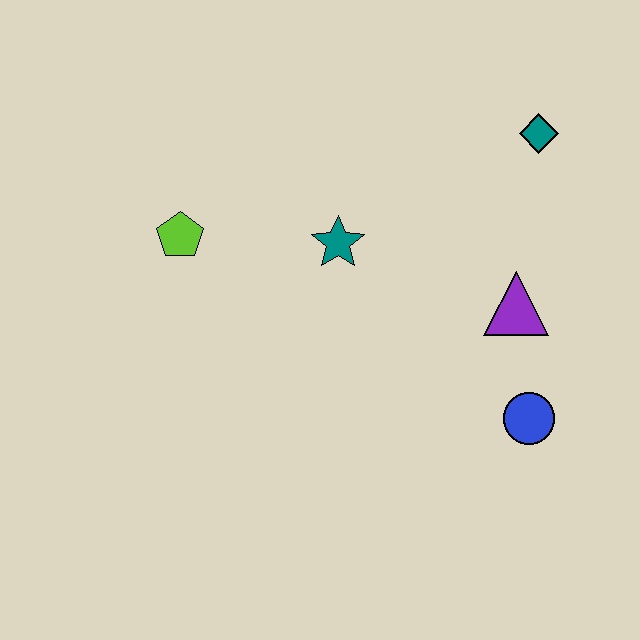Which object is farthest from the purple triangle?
The lime pentagon is farthest from the purple triangle.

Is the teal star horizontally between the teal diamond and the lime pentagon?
Yes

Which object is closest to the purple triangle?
The blue circle is closest to the purple triangle.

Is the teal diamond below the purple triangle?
No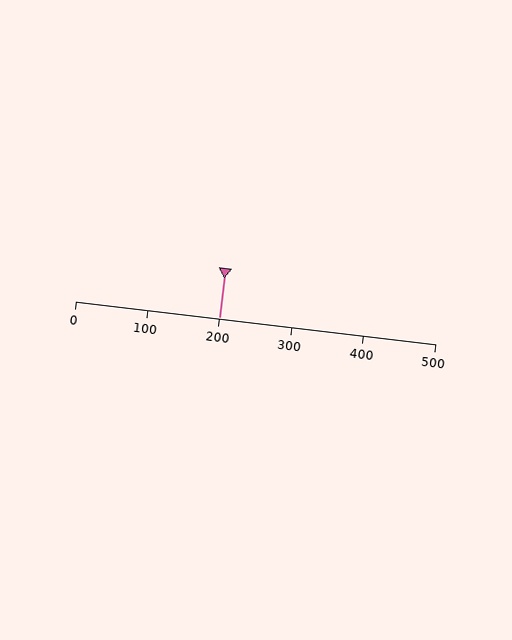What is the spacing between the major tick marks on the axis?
The major ticks are spaced 100 apart.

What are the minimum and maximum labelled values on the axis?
The axis runs from 0 to 500.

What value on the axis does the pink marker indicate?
The marker indicates approximately 200.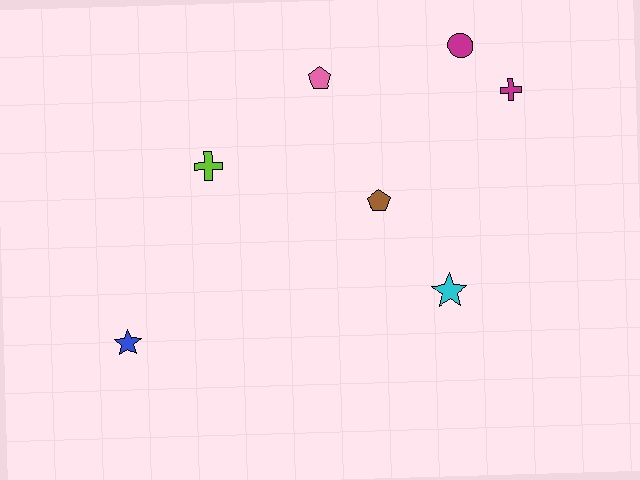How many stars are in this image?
There are 2 stars.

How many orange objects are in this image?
There are no orange objects.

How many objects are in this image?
There are 7 objects.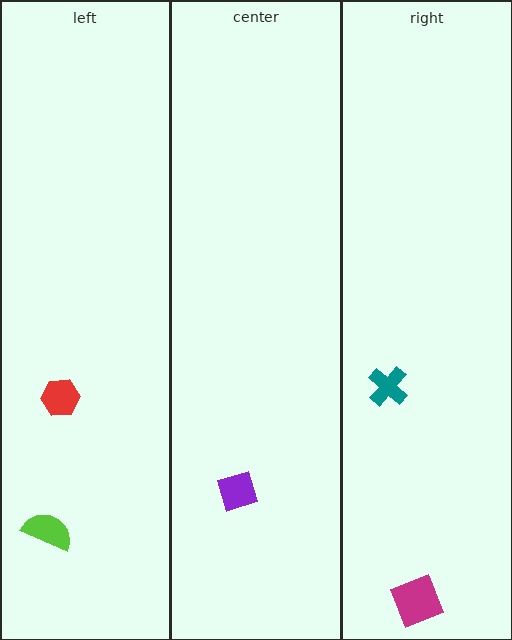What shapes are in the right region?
The magenta square, the teal cross.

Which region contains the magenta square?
The right region.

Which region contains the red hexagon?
The left region.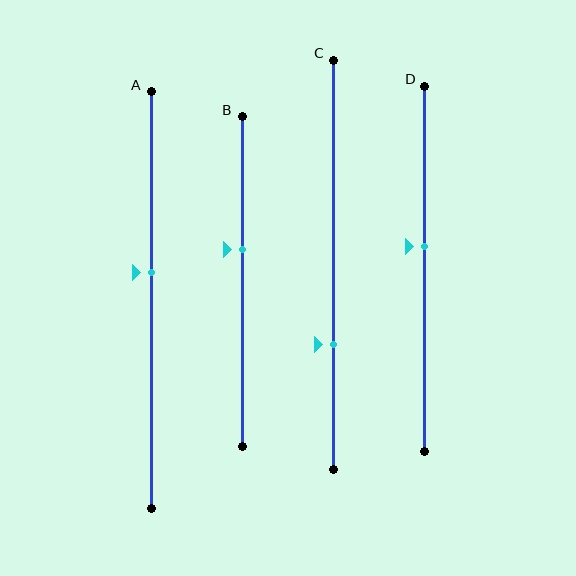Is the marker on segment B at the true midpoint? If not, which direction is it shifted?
No, the marker on segment B is shifted upward by about 10% of the segment length.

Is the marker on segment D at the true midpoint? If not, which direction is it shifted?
No, the marker on segment D is shifted upward by about 6% of the segment length.